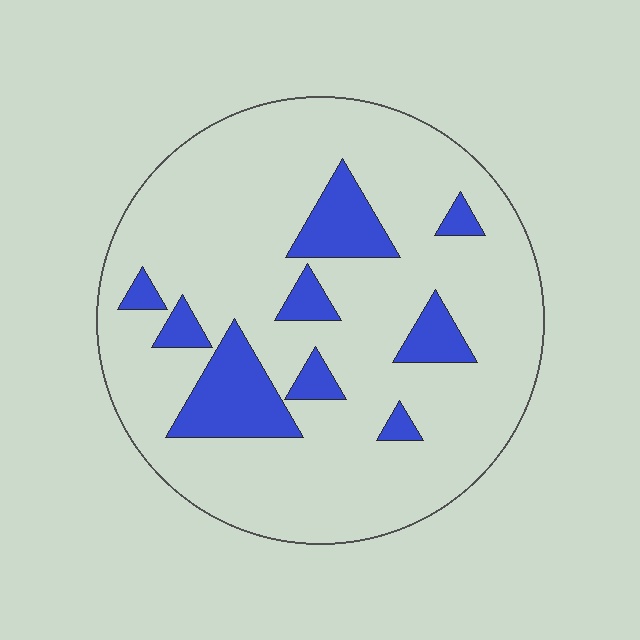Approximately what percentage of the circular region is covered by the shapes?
Approximately 15%.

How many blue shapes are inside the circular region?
9.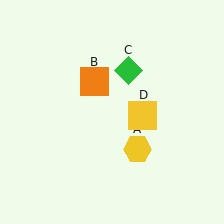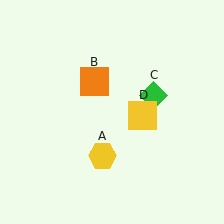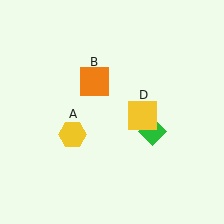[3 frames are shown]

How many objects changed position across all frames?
2 objects changed position: yellow hexagon (object A), green diamond (object C).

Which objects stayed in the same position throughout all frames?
Orange square (object B) and yellow square (object D) remained stationary.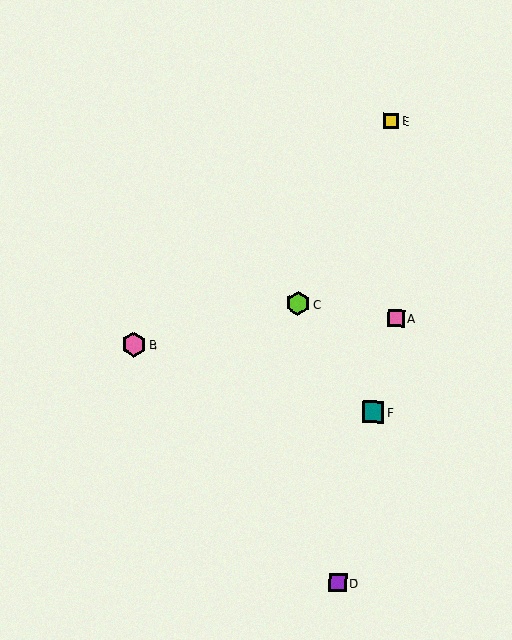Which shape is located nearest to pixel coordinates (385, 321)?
The pink square (labeled A) at (396, 318) is nearest to that location.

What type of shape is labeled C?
Shape C is a lime hexagon.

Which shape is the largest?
The pink hexagon (labeled B) is the largest.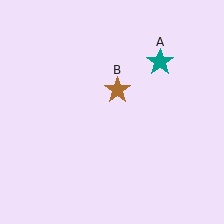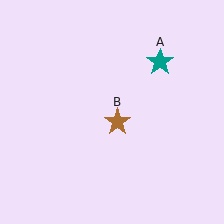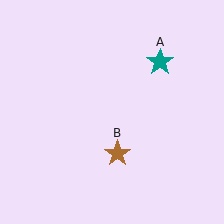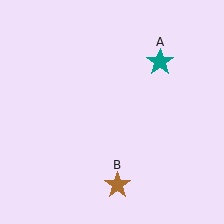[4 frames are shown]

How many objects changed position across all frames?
1 object changed position: brown star (object B).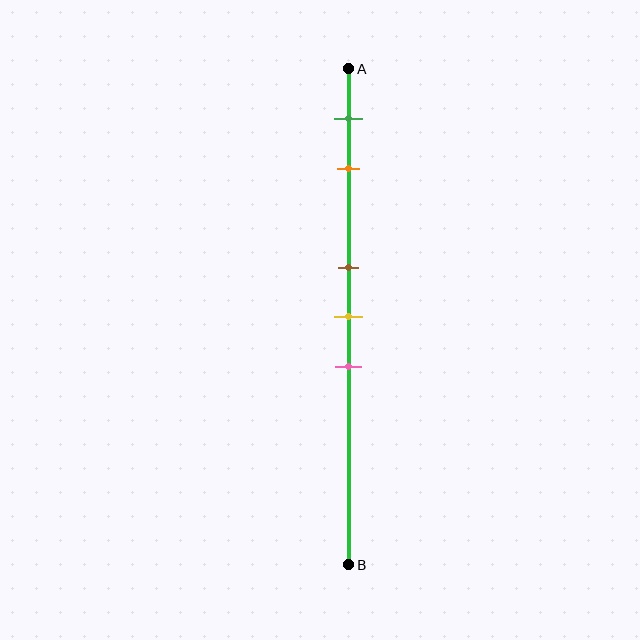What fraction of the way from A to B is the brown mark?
The brown mark is approximately 40% (0.4) of the way from A to B.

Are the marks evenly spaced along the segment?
No, the marks are not evenly spaced.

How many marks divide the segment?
There are 5 marks dividing the segment.